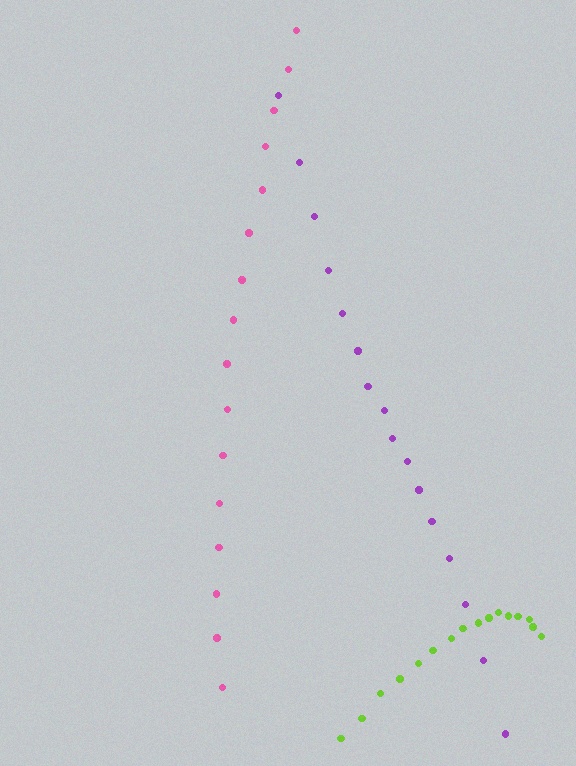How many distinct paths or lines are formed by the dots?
There are 3 distinct paths.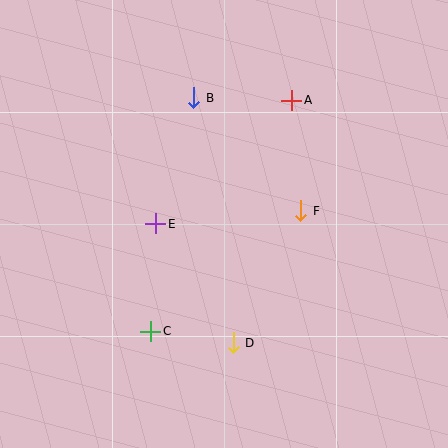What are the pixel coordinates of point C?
Point C is at (151, 331).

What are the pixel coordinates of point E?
Point E is at (156, 224).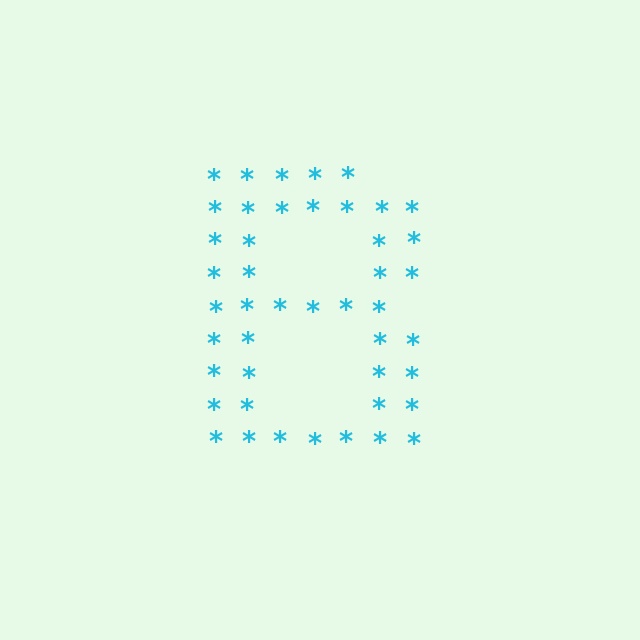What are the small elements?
The small elements are asterisks.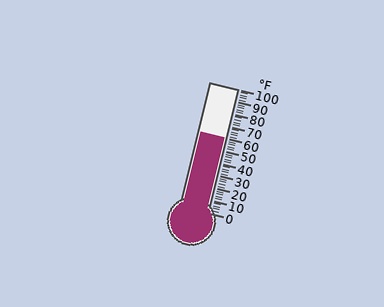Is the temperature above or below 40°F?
The temperature is above 40°F.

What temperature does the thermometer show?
The thermometer shows approximately 60°F.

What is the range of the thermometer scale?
The thermometer scale ranges from 0°F to 100°F.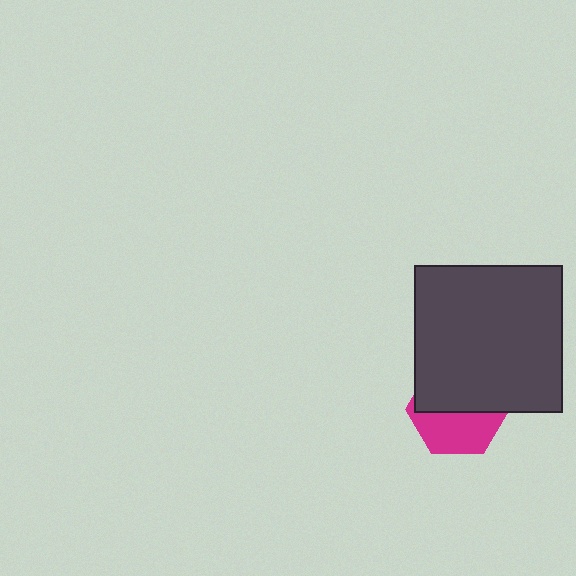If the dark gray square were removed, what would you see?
You would see the complete magenta hexagon.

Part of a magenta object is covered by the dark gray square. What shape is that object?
It is a hexagon.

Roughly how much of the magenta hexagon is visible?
A small part of it is visible (roughly 45%).